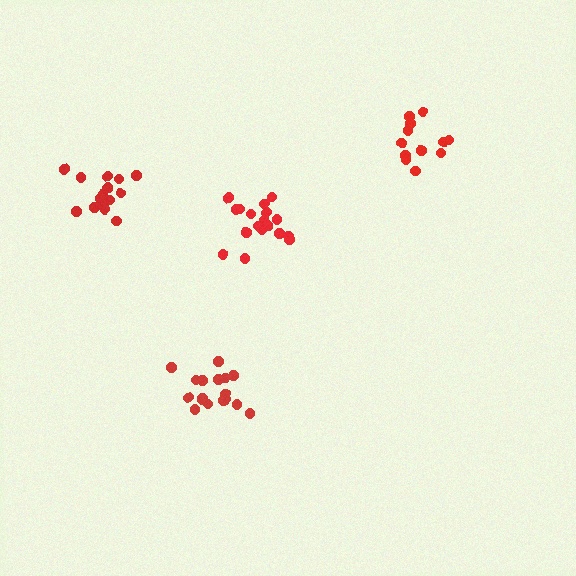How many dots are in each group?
Group 1: 18 dots, Group 2: 17 dots, Group 3: 12 dots, Group 4: 16 dots (63 total).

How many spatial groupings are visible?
There are 4 spatial groupings.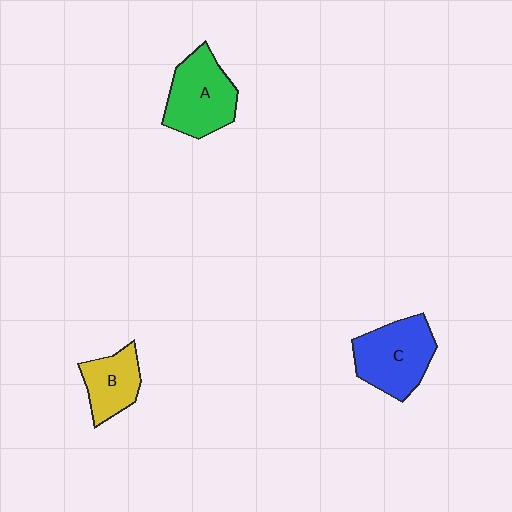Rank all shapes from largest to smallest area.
From largest to smallest: C (blue), A (green), B (yellow).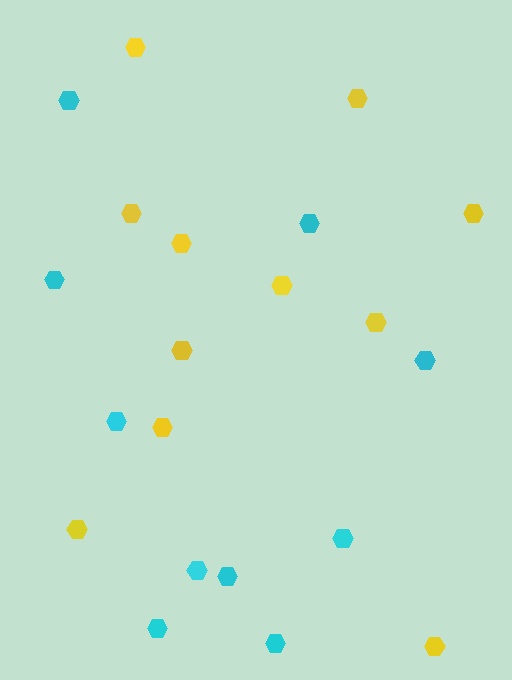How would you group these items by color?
There are 2 groups: one group of yellow hexagons (11) and one group of cyan hexagons (10).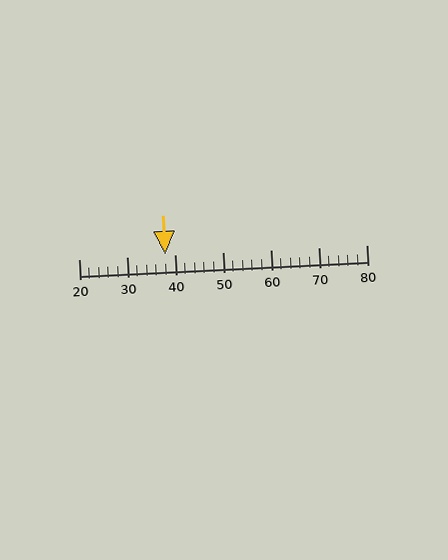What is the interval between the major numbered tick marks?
The major tick marks are spaced 10 units apart.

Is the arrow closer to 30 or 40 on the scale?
The arrow is closer to 40.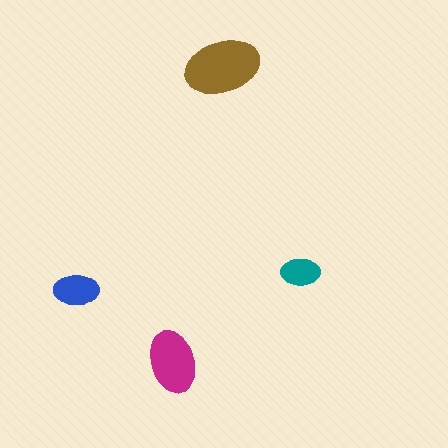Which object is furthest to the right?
The teal ellipse is rightmost.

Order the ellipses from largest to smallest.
the brown one, the magenta one, the blue one, the teal one.